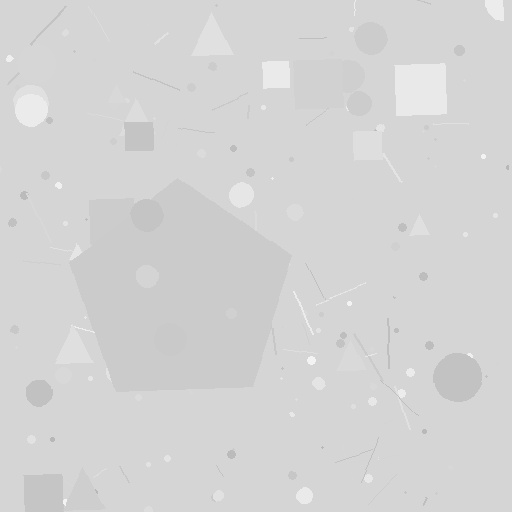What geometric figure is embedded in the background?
A pentagon is embedded in the background.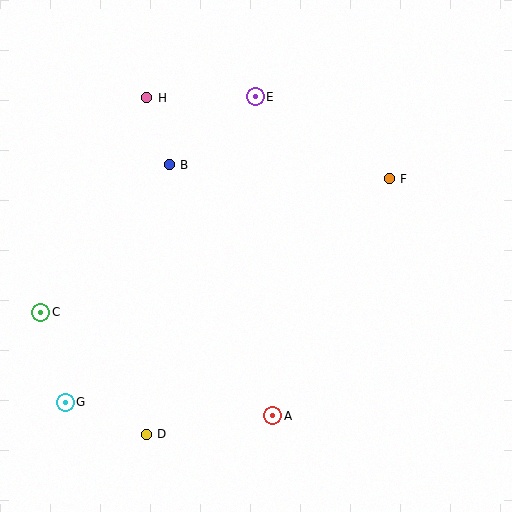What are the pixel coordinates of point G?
Point G is at (65, 402).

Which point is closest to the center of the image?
Point B at (169, 165) is closest to the center.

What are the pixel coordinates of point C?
Point C is at (41, 312).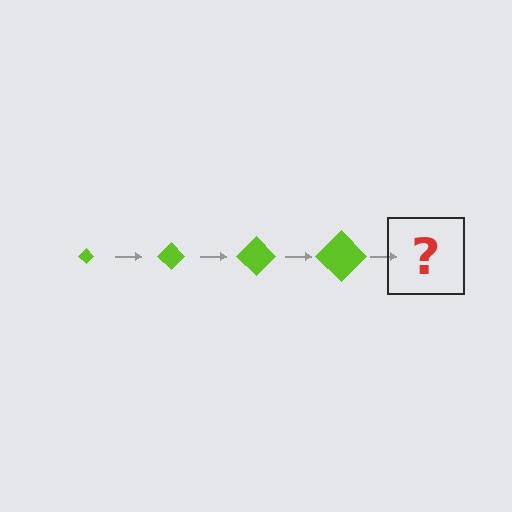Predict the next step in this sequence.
The next step is a lime diamond, larger than the previous one.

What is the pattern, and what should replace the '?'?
The pattern is that the diamond gets progressively larger each step. The '?' should be a lime diamond, larger than the previous one.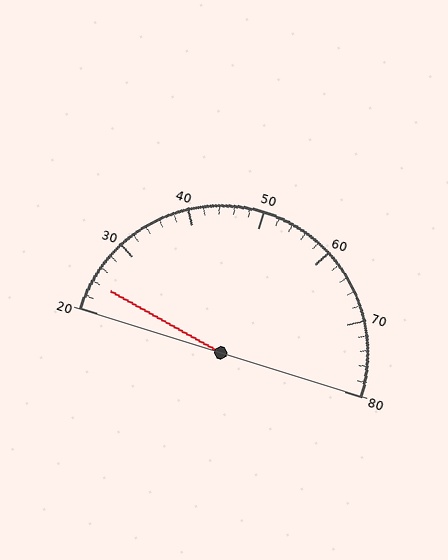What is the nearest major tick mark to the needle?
The nearest major tick mark is 20.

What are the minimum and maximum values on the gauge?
The gauge ranges from 20 to 80.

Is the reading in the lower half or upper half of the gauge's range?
The reading is in the lower half of the range (20 to 80).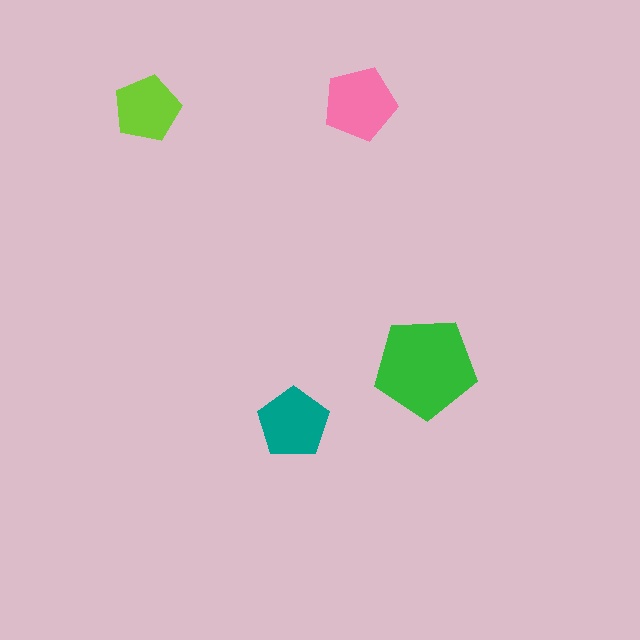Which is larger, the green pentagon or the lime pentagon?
The green one.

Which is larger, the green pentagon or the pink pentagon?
The green one.